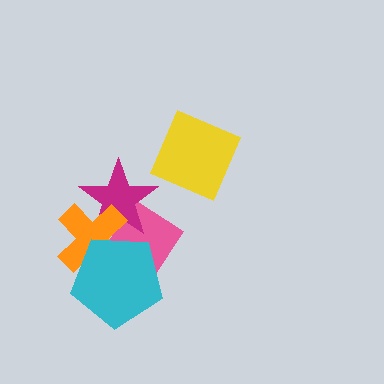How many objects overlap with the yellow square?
0 objects overlap with the yellow square.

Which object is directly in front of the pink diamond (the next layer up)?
The magenta star is directly in front of the pink diamond.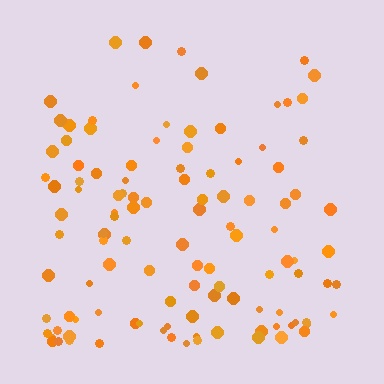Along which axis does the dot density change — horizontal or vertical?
Vertical.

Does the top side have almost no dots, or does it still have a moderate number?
Still a moderate number, just noticeably fewer than the bottom.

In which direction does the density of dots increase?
From top to bottom, with the bottom side densest.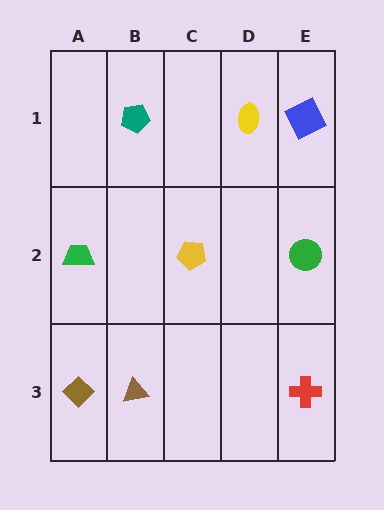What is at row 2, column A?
A green trapezoid.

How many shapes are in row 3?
3 shapes.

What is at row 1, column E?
A blue square.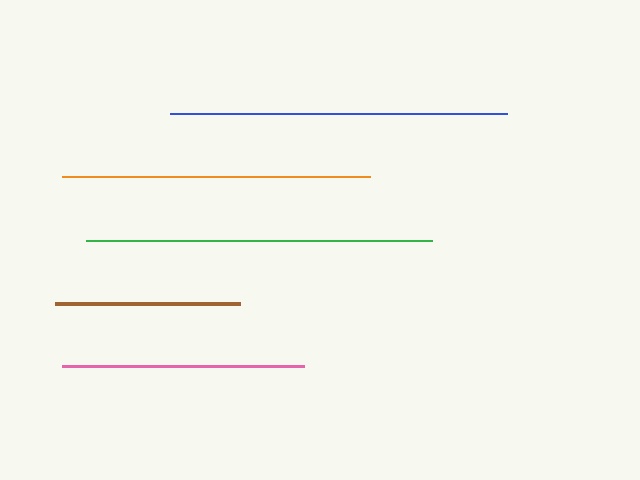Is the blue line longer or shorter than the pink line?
The blue line is longer than the pink line.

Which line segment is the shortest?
The brown line is the shortest at approximately 185 pixels.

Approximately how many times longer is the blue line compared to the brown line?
The blue line is approximately 1.8 times the length of the brown line.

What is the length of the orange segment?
The orange segment is approximately 308 pixels long.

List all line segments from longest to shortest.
From longest to shortest: green, blue, orange, pink, brown.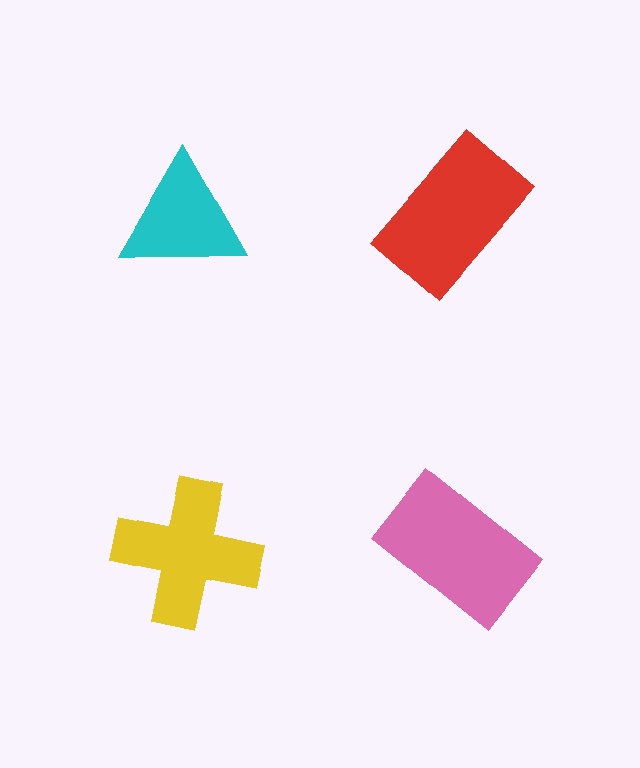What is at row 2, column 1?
A yellow cross.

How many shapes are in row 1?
2 shapes.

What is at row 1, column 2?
A red rectangle.